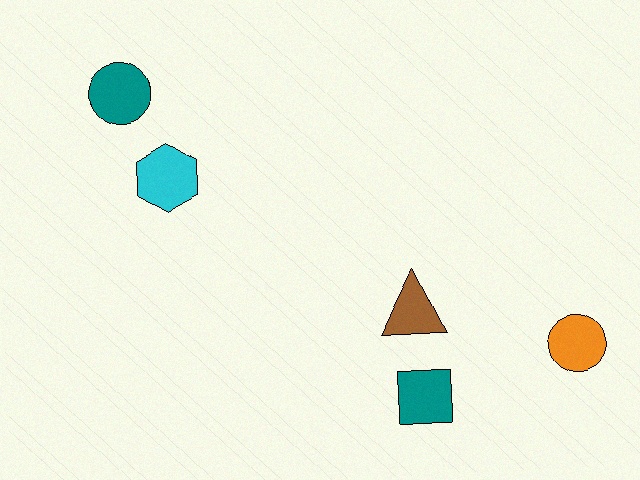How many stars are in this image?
There are no stars.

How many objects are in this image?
There are 5 objects.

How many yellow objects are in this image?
There are no yellow objects.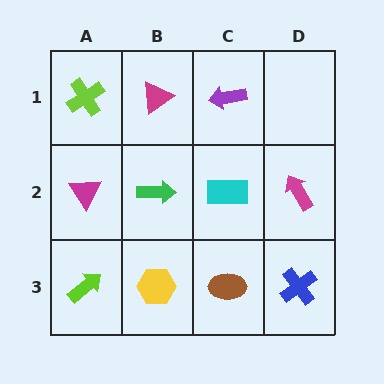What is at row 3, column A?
A lime arrow.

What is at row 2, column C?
A cyan rectangle.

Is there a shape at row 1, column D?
No, that cell is empty.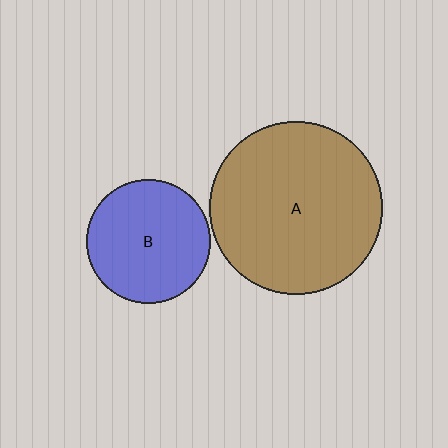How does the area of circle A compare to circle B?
Approximately 2.0 times.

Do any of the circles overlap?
No, none of the circles overlap.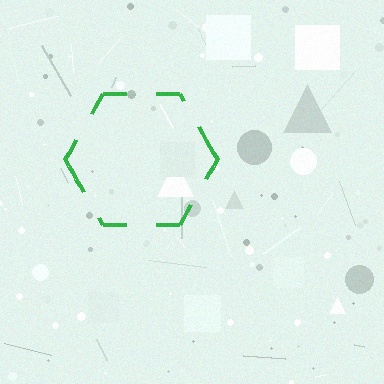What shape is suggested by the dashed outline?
The dashed outline suggests a hexagon.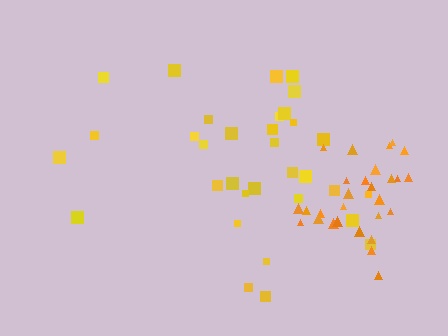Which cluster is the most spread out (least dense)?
Yellow.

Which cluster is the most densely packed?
Orange.